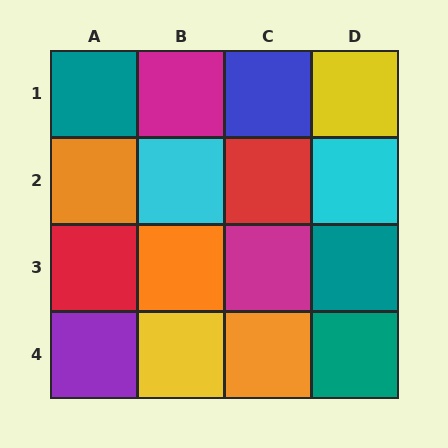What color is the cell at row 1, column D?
Yellow.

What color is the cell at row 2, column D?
Cyan.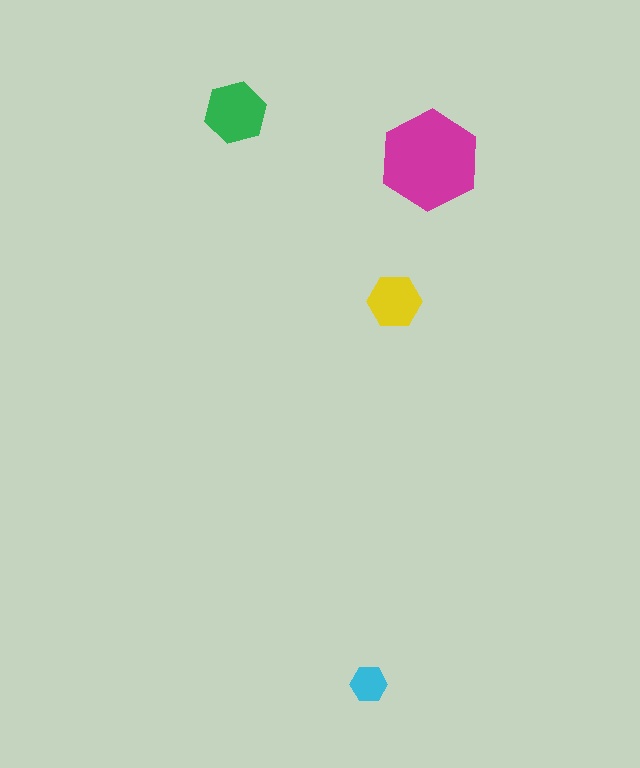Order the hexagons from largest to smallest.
the magenta one, the green one, the yellow one, the cyan one.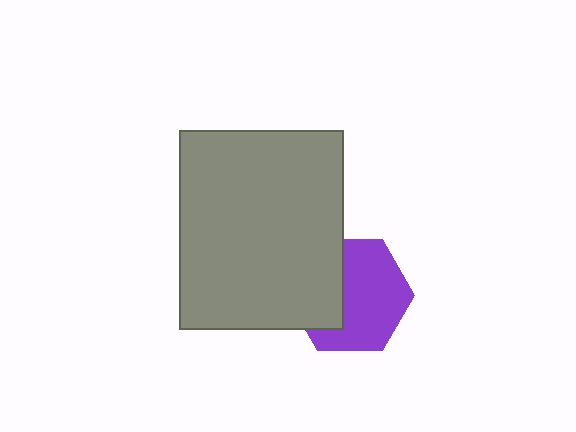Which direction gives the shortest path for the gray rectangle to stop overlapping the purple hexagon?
Moving left gives the shortest separation.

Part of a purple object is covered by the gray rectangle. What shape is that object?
It is a hexagon.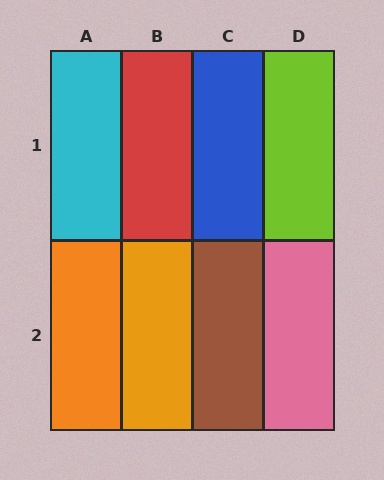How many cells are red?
1 cell is red.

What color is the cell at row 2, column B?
Orange.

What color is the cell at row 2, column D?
Pink.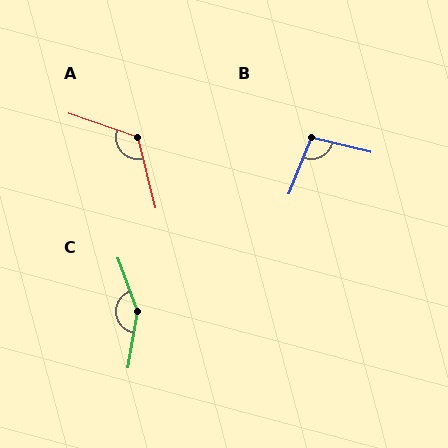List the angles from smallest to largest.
B (98°), A (123°), C (150°).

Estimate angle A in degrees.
Approximately 123 degrees.